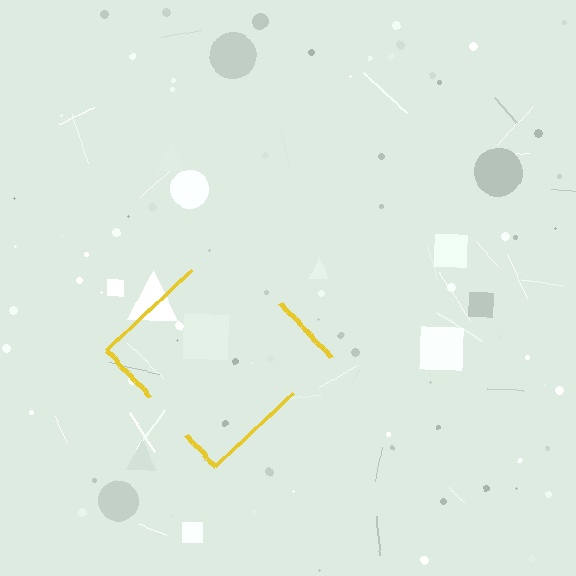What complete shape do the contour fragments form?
The contour fragments form a diamond.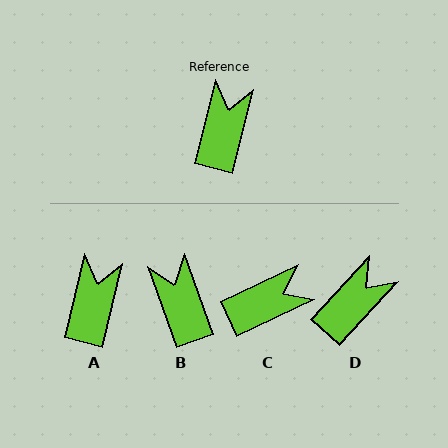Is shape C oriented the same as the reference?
No, it is off by about 51 degrees.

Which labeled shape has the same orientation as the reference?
A.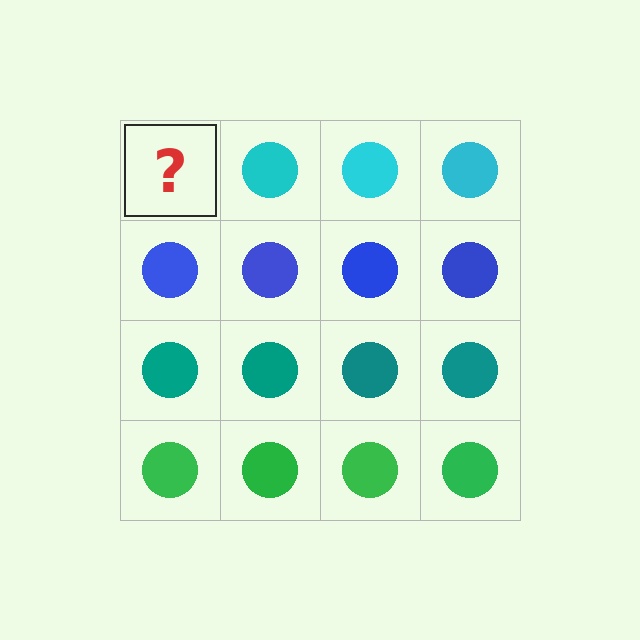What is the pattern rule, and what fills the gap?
The rule is that each row has a consistent color. The gap should be filled with a cyan circle.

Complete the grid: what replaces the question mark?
The question mark should be replaced with a cyan circle.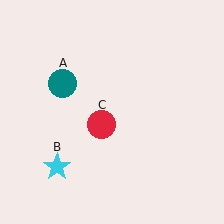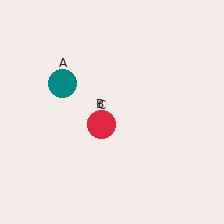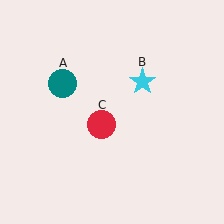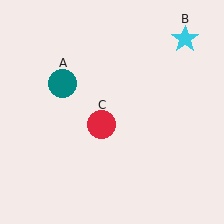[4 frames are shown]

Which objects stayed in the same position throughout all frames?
Teal circle (object A) and red circle (object C) remained stationary.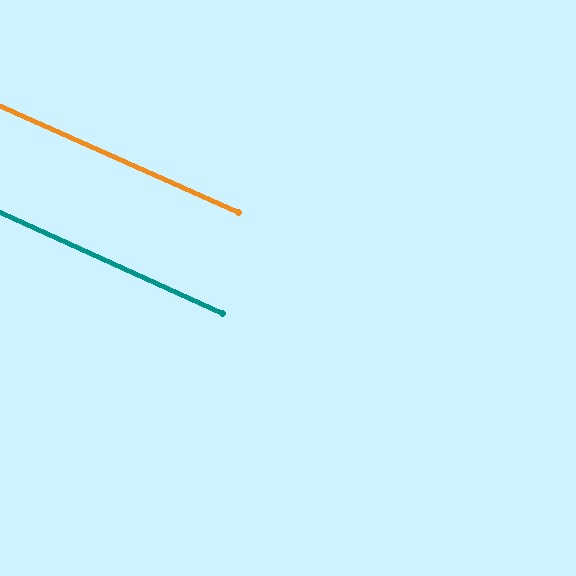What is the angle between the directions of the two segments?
Approximately 0 degrees.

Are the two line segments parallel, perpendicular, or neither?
Parallel — their directions differ by only 0.4°.